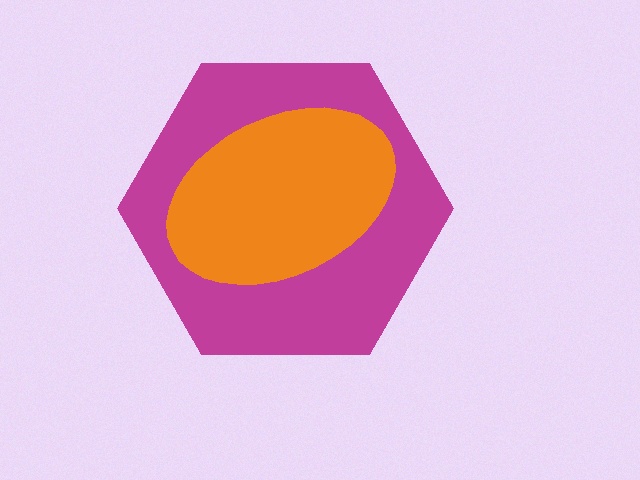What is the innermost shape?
The orange ellipse.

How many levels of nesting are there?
2.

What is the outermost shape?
The magenta hexagon.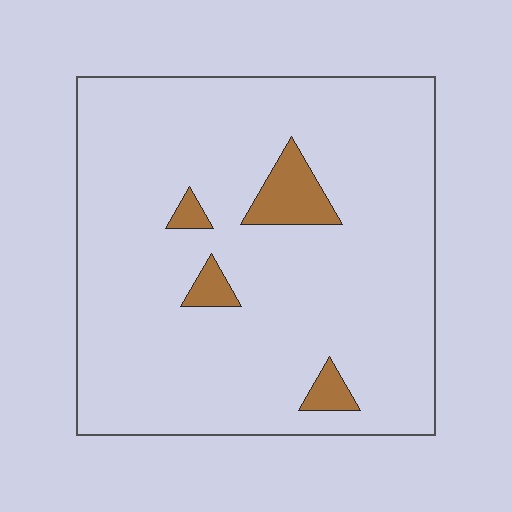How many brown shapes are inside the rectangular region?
4.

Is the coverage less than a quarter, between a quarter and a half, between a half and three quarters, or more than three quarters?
Less than a quarter.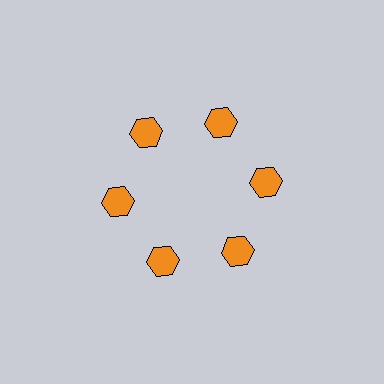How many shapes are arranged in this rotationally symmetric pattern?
There are 6 shapes, arranged in 6 groups of 1.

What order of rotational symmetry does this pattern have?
This pattern has 6-fold rotational symmetry.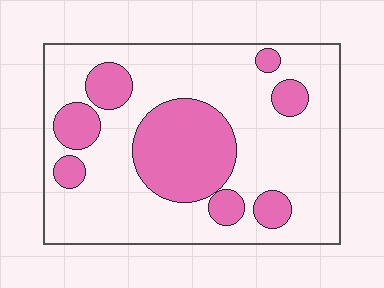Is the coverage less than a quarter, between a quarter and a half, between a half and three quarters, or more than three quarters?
Between a quarter and a half.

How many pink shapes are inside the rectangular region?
8.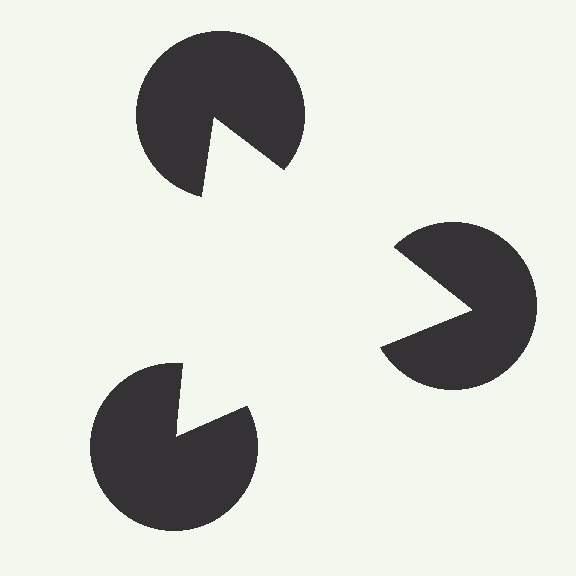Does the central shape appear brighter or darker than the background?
It typically appears slightly brighter than the background, even though no actual brightness change is drawn.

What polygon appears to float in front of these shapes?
An illusory triangle — its edges are inferred from the aligned wedge cuts in the pac-man discs, not physically drawn.